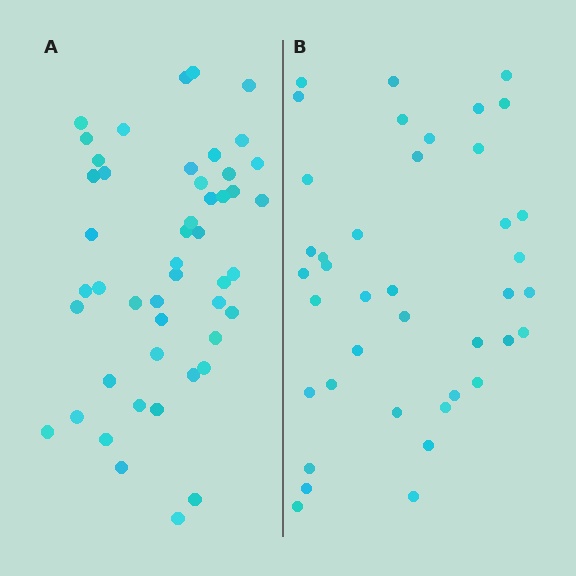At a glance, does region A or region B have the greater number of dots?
Region A (the left region) has more dots.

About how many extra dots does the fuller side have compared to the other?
Region A has roughly 8 or so more dots than region B.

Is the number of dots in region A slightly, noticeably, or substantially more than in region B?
Region A has only slightly more — the two regions are fairly close. The ratio is roughly 1.2 to 1.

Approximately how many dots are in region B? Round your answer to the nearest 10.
About 40 dots.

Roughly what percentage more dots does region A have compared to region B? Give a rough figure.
About 20% more.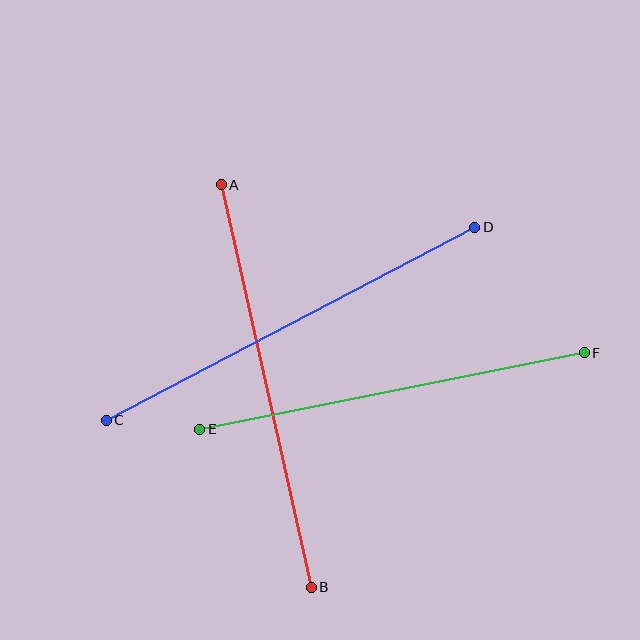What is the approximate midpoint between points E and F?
The midpoint is at approximately (392, 391) pixels.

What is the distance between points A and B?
The distance is approximately 412 pixels.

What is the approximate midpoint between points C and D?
The midpoint is at approximately (291, 324) pixels.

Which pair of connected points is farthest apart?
Points C and D are farthest apart.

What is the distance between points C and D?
The distance is approximately 416 pixels.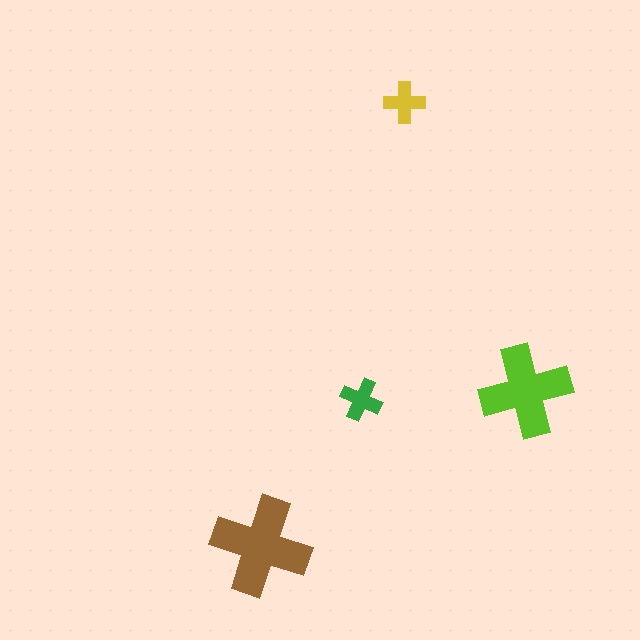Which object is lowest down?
The brown cross is bottommost.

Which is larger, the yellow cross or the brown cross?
The brown one.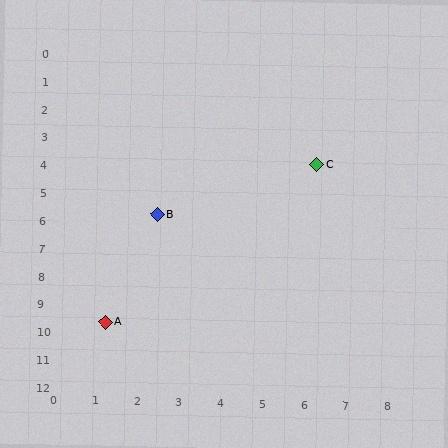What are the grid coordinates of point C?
Point C is at approximately (6.2, 3.8).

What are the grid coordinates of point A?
Point A is at approximately (1.2, 9.6).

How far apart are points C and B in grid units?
Points C and B are about 4.2 grid units apart.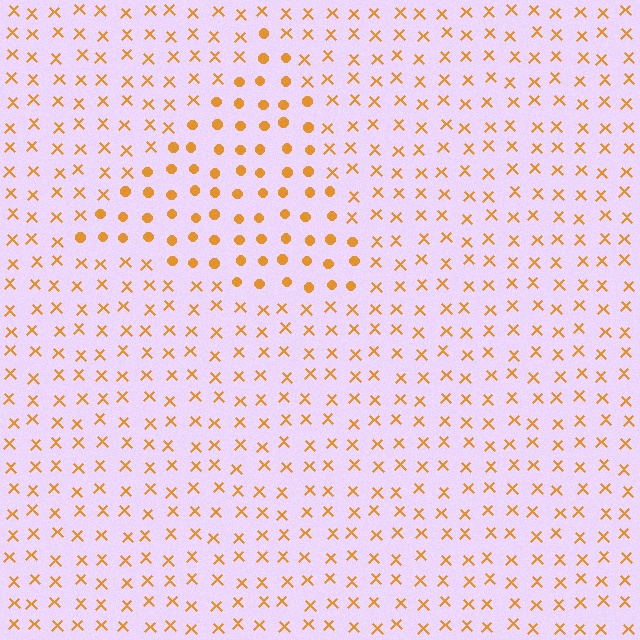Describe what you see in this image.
The image is filled with small orange elements arranged in a uniform grid. A triangle-shaped region contains circles, while the surrounding area contains X marks. The boundary is defined purely by the change in element shape.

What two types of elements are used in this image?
The image uses circles inside the triangle region and X marks outside it.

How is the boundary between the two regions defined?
The boundary is defined by a change in element shape: circles inside vs. X marks outside. All elements share the same color and spacing.